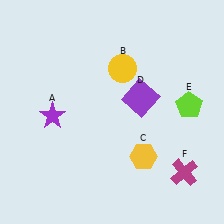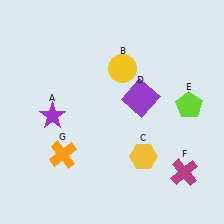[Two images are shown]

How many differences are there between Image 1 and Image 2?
There is 1 difference between the two images.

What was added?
An orange cross (G) was added in Image 2.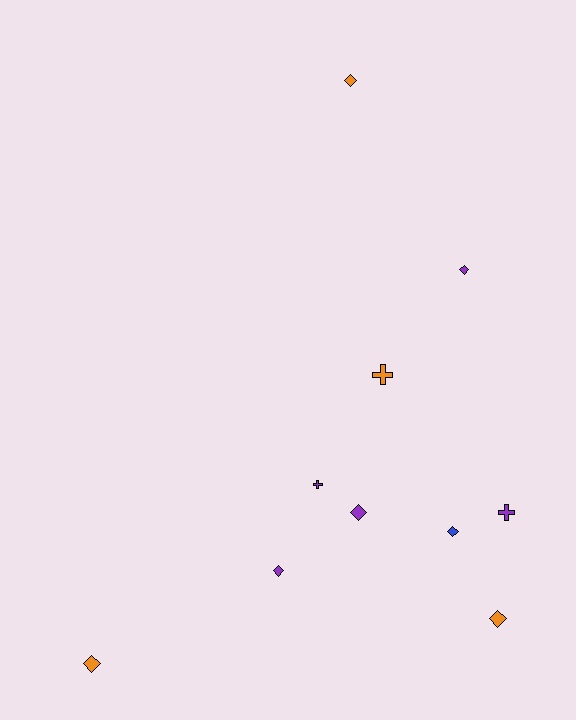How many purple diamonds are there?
There are 3 purple diamonds.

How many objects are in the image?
There are 10 objects.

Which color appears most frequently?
Purple, with 5 objects.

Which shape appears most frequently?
Diamond, with 7 objects.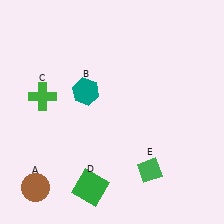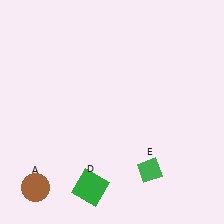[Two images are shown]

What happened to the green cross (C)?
The green cross (C) was removed in Image 2. It was in the top-left area of Image 1.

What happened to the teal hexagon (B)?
The teal hexagon (B) was removed in Image 2. It was in the top-left area of Image 1.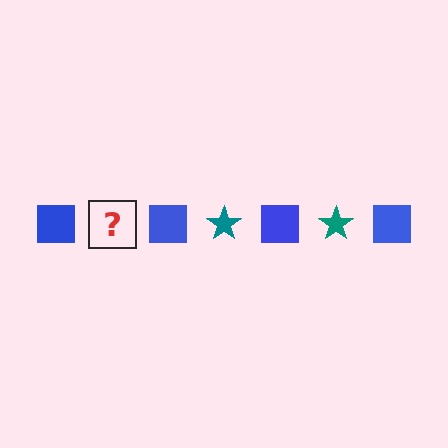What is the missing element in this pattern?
The missing element is a teal star.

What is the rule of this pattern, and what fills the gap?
The rule is that the pattern alternates between blue square and teal star. The gap should be filled with a teal star.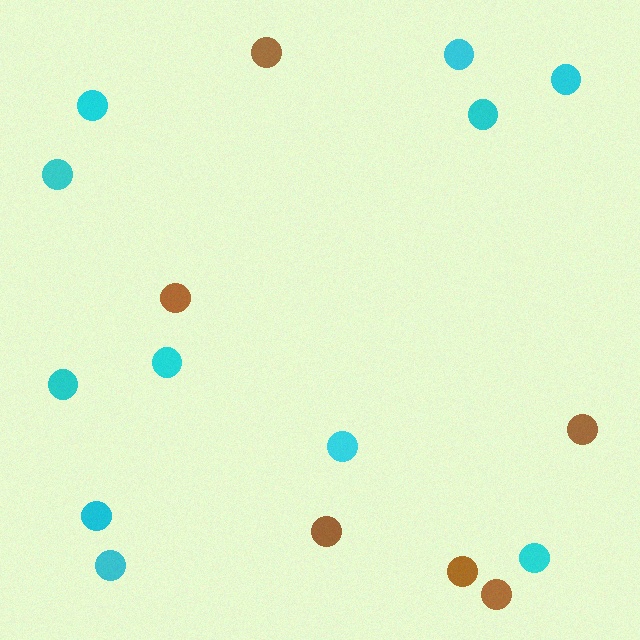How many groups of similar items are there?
There are 2 groups: one group of brown circles (6) and one group of cyan circles (11).